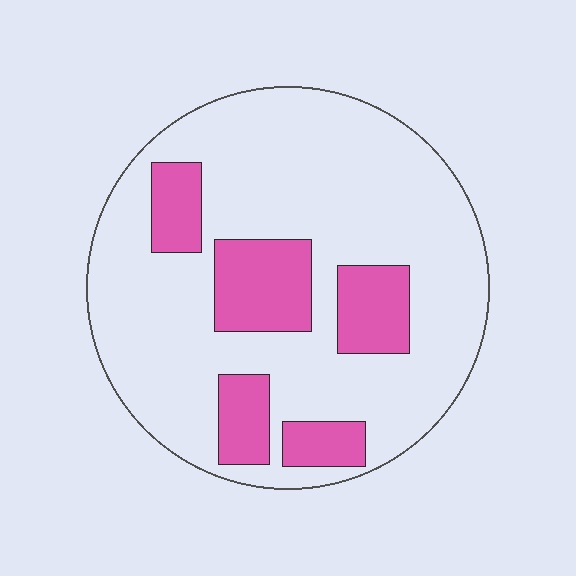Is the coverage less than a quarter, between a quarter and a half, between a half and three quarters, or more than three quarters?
Less than a quarter.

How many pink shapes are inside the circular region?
5.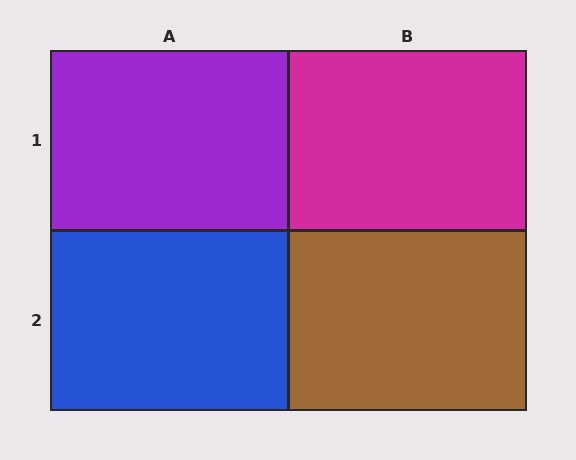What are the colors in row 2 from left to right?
Blue, brown.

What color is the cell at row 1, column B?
Magenta.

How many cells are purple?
1 cell is purple.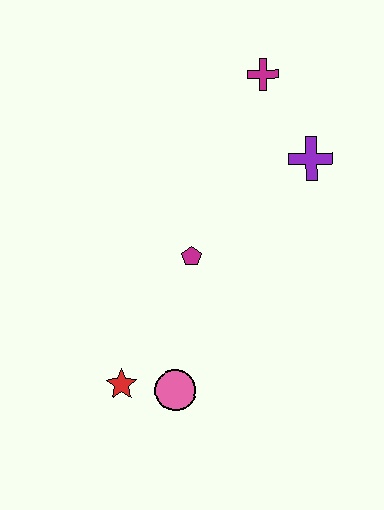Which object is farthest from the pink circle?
The magenta cross is farthest from the pink circle.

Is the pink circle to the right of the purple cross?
No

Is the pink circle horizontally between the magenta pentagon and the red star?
Yes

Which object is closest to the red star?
The pink circle is closest to the red star.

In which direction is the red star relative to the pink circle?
The red star is to the left of the pink circle.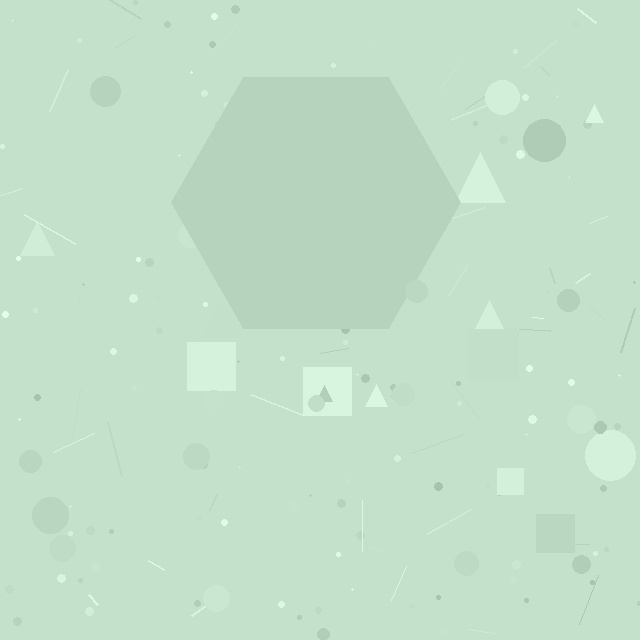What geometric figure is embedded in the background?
A hexagon is embedded in the background.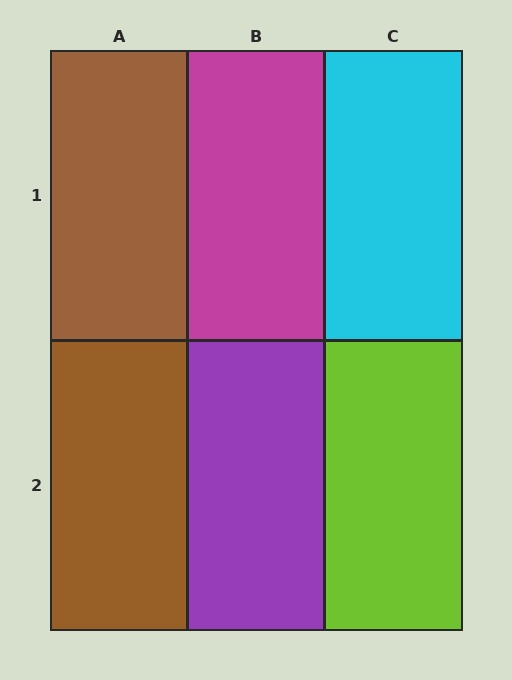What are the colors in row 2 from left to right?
Brown, purple, lime.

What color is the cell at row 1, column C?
Cyan.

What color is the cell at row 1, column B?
Magenta.